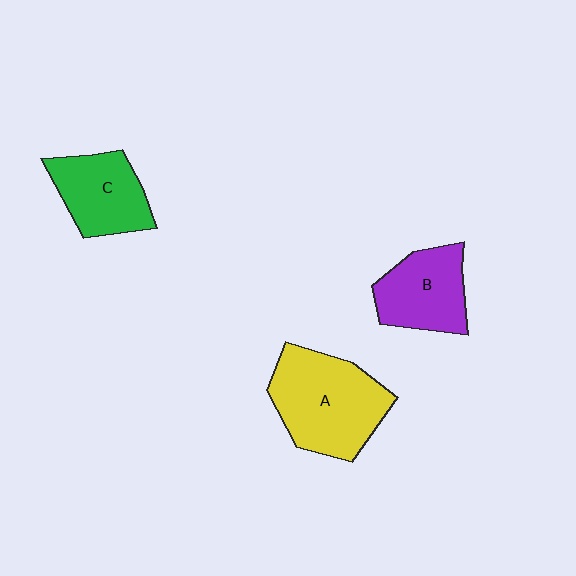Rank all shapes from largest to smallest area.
From largest to smallest: A (yellow), C (green), B (purple).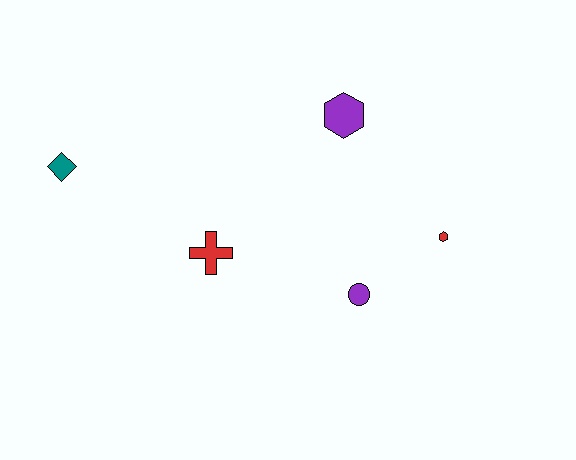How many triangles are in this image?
There are no triangles.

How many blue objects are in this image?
There are no blue objects.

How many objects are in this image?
There are 5 objects.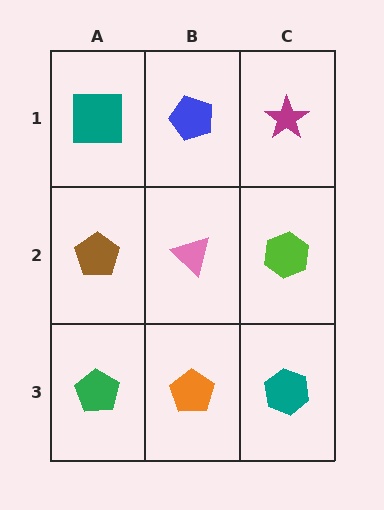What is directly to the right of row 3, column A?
An orange pentagon.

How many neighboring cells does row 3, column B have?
3.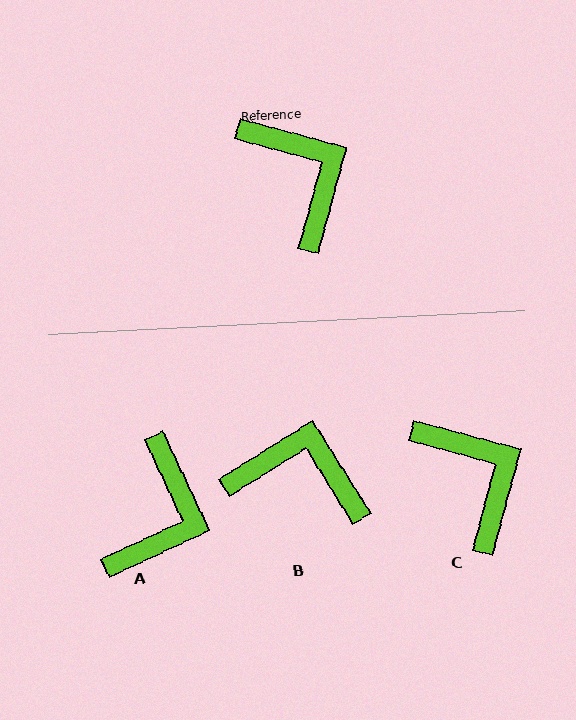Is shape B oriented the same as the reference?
No, it is off by about 47 degrees.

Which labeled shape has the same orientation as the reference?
C.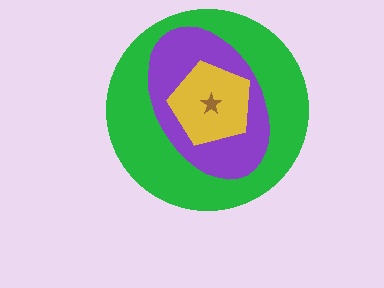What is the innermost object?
The brown star.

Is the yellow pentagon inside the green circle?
Yes.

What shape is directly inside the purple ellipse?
The yellow pentagon.